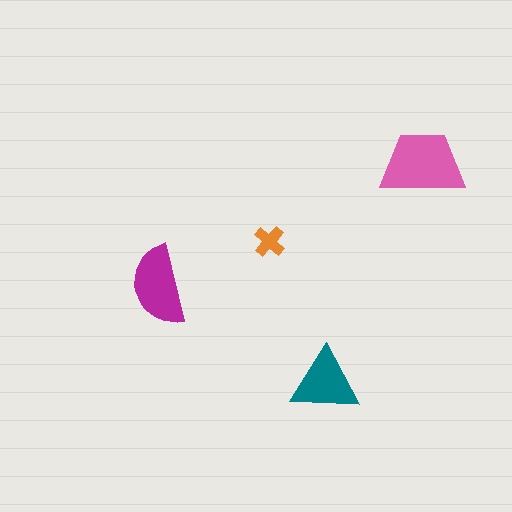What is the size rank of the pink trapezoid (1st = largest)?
1st.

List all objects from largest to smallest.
The pink trapezoid, the magenta semicircle, the teal triangle, the orange cross.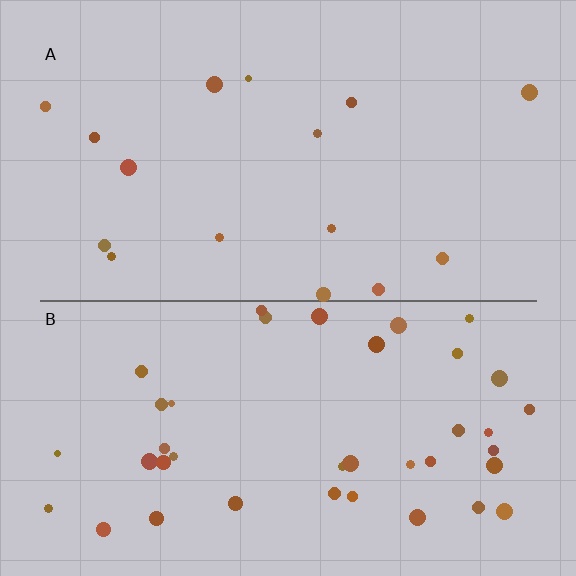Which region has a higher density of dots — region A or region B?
B (the bottom).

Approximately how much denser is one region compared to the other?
Approximately 2.5× — region B over region A.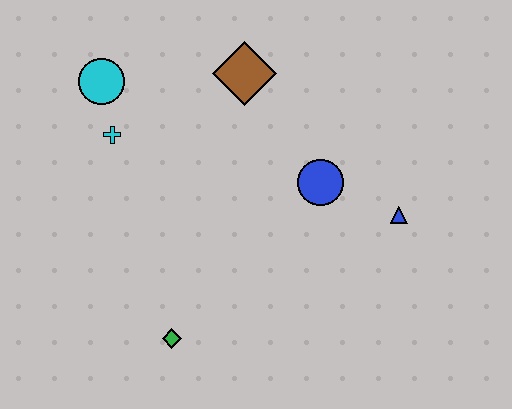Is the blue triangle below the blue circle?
Yes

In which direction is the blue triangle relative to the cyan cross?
The blue triangle is to the right of the cyan cross.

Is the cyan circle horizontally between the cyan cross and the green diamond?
No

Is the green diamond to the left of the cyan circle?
No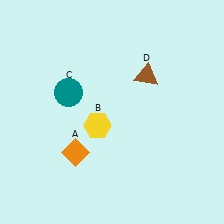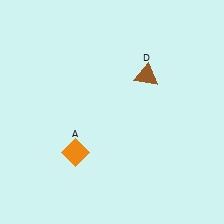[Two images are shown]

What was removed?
The yellow hexagon (B), the teal circle (C) were removed in Image 2.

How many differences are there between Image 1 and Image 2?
There are 2 differences between the two images.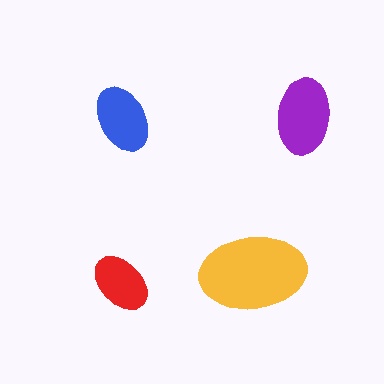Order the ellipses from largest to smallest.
the yellow one, the purple one, the blue one, the red one.